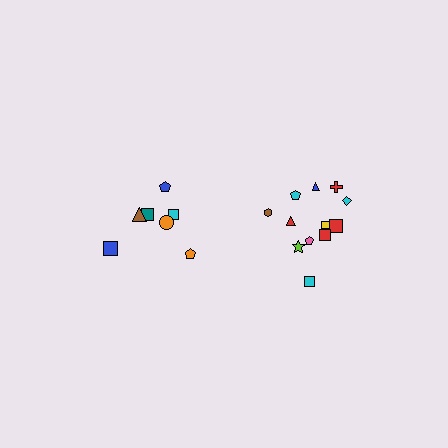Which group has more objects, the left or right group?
The right group.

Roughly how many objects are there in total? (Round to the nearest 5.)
Roughly 20 objects in total.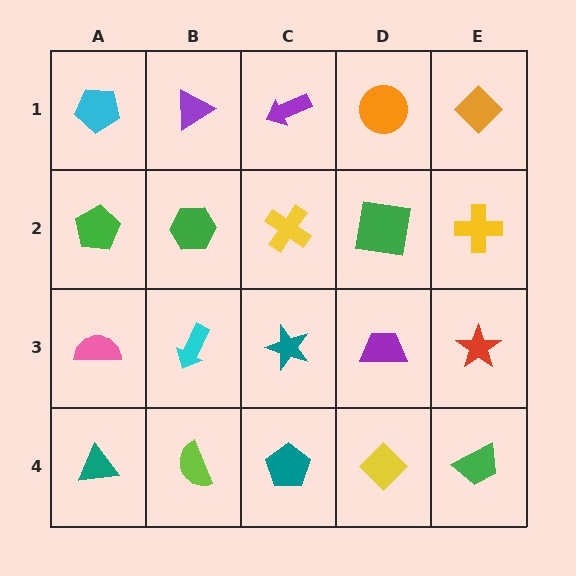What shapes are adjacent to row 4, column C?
A teal star (row 3, column C), a lime semicircle (row 4, column B), a yellow diamond (row 4, column D).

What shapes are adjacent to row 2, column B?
A purple triangle (row 1, column B), a cyan arrow (row 3, column B), a green pentagon (row 2, column A), a yellow cross (row 2, column C).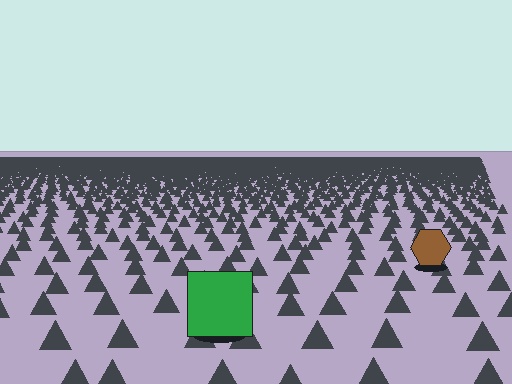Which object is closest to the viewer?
The green square is closest. The texture marks near it are larger and more spread out.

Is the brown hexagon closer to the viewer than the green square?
No. The green square is closer — you can tell from the texture gradient: the ground texture is coarser near it.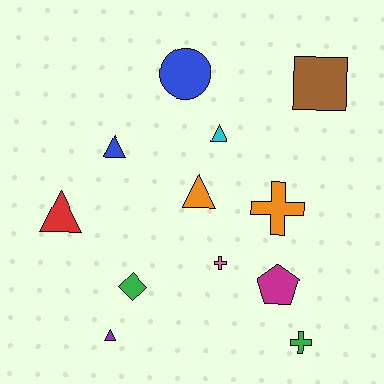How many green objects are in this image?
There are 2 green objects.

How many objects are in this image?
There are 12 objects.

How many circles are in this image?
There is 1 circle.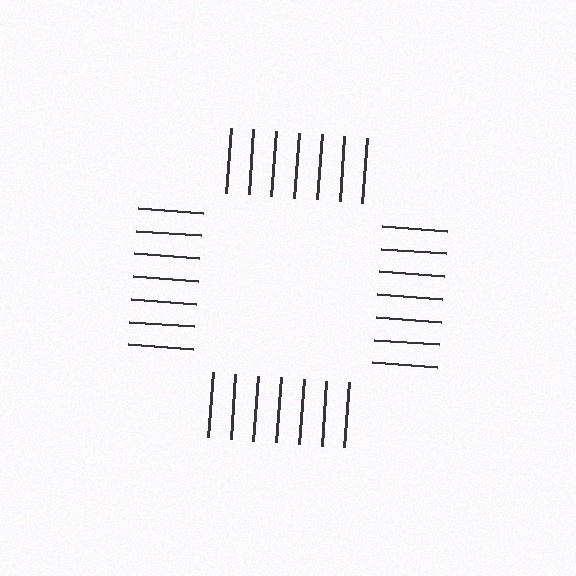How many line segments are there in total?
28 — 7 along each of the 4 edges.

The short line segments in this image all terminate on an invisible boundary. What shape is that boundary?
An illusory square — the line segments terminate on its edges but no continuous stroke is drawn.